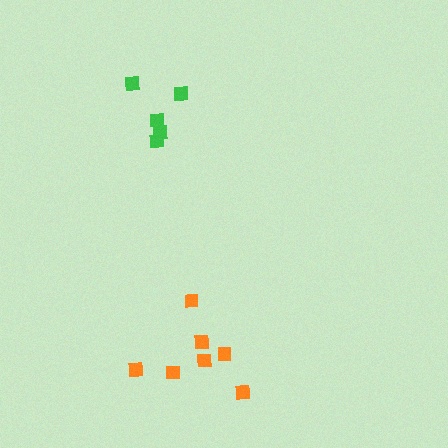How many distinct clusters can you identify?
There are 2 distinct clusters.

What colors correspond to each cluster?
The clusters are colored: green, orange.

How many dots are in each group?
Group 1: 5 dots, Group 2: 7 dots (12 total).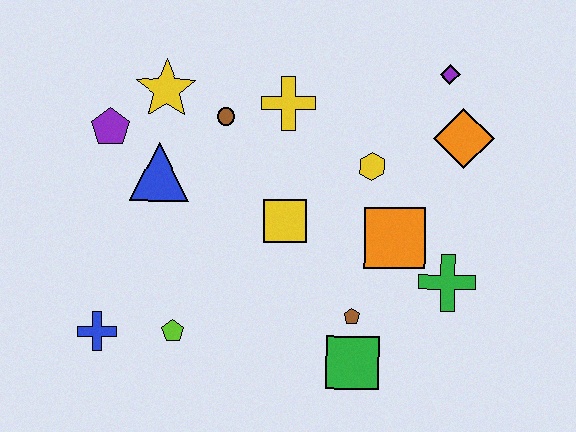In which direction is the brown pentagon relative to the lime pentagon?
The brown pentagon is to the right of the lime pentagon.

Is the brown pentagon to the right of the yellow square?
Yes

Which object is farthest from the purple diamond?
The blue cross is farthest from the purple diamond.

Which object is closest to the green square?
The brown pentagon is closest to the green square.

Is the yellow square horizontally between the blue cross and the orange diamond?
Yes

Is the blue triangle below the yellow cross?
Yes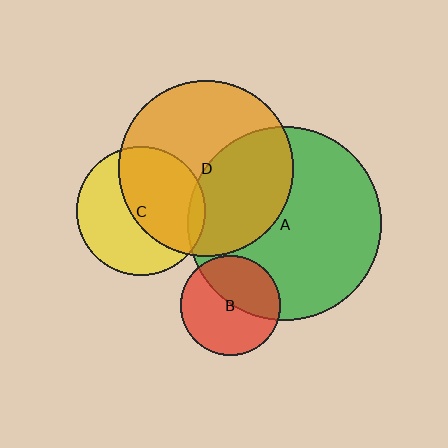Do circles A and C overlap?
Yes.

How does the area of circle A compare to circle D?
Approximately 1.2 times.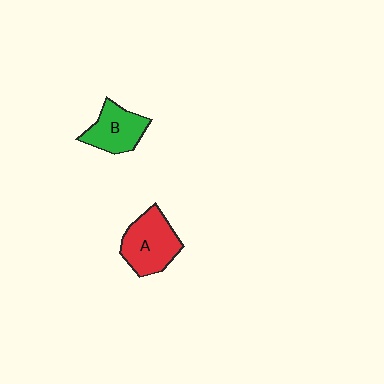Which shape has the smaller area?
Shape B (green).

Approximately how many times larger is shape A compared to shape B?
Approximately 1.3 times.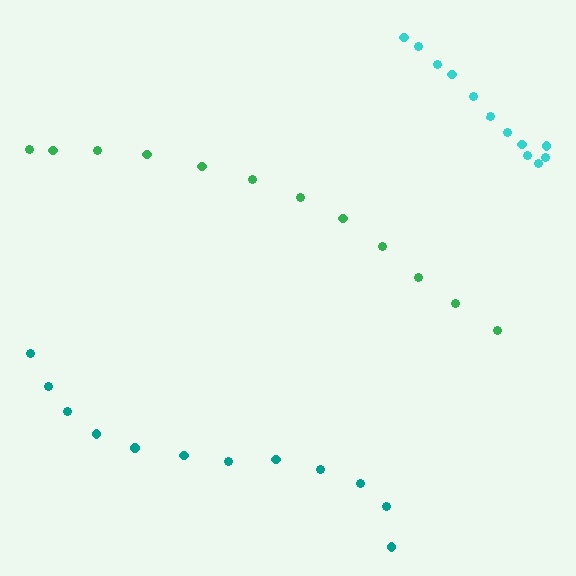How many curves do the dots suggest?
There are 3 distinct paths.